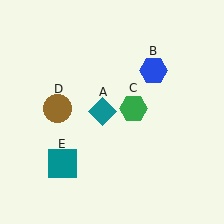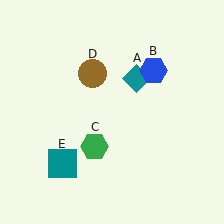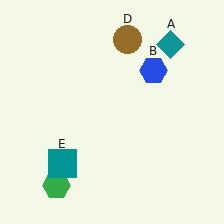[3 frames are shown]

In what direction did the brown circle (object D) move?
The brown circle (object D) moved up and to the right.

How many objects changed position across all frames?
3 objects changed position: teal diamond (object A), green hexagon (object C), brown circle (object D).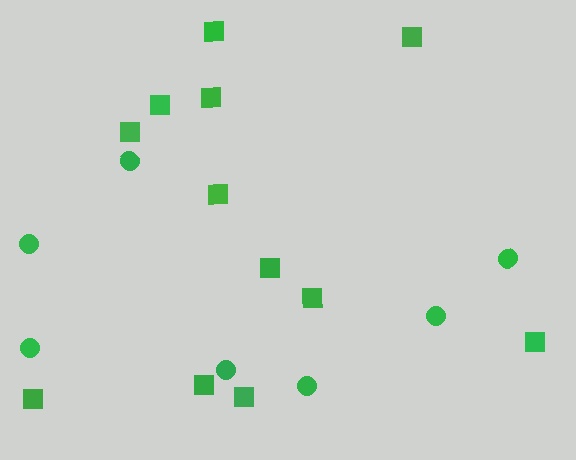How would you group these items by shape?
There are 2 groups: one group of squares (12) and one group of circles (7).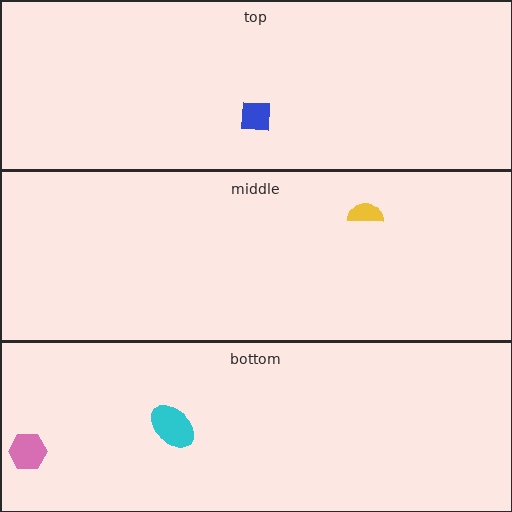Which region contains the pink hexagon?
The bottom region.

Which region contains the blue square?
The top region.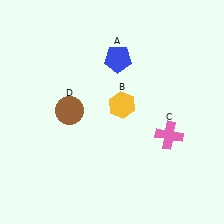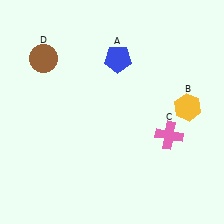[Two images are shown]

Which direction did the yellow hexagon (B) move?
The yellow hexagon (B) moved right.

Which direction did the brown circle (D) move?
The brown circle (D) moved up.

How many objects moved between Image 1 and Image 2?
2 objects moved between the two images.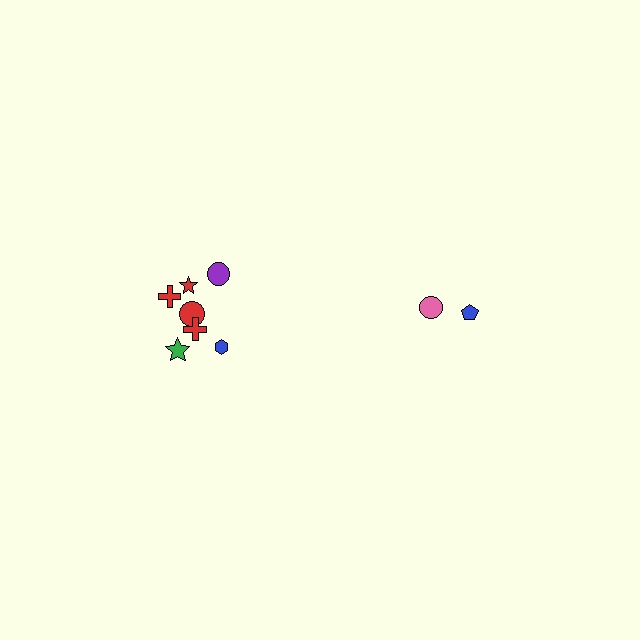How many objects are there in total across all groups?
There are 10 objects.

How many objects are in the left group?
There are 7 objects.